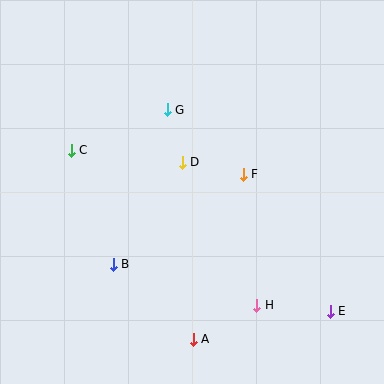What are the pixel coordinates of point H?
Point H is at (257, 305).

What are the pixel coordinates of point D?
Point D is at (182, 162).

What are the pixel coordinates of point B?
Point B is at (113, 264).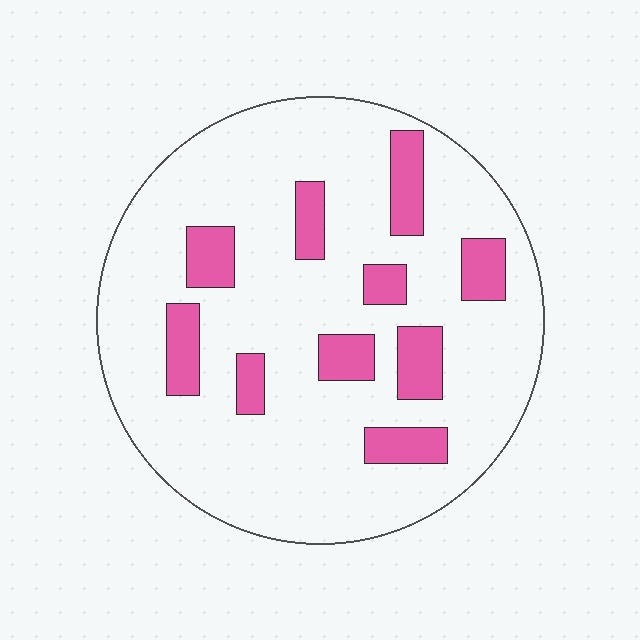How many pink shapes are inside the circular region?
10.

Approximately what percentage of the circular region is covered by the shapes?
Approximately 20%.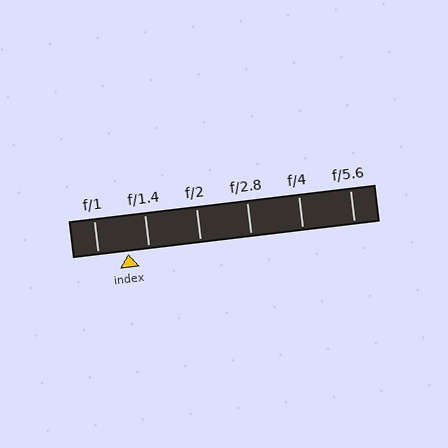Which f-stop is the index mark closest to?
The index mark is closest to f/1.4.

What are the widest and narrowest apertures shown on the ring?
The widest aperture shown is f/1 and the narrowest is f/5.6.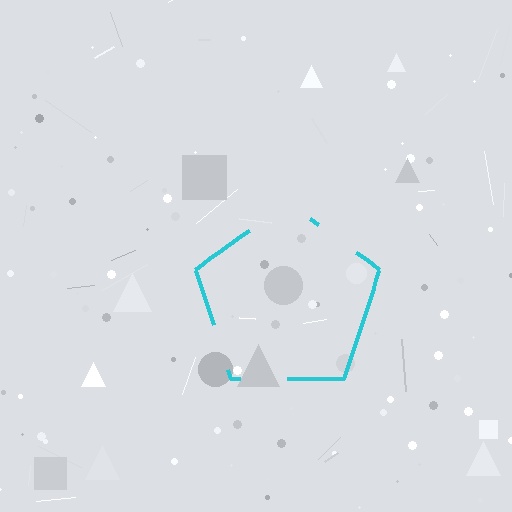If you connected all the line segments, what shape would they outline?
They would outline a pentagon.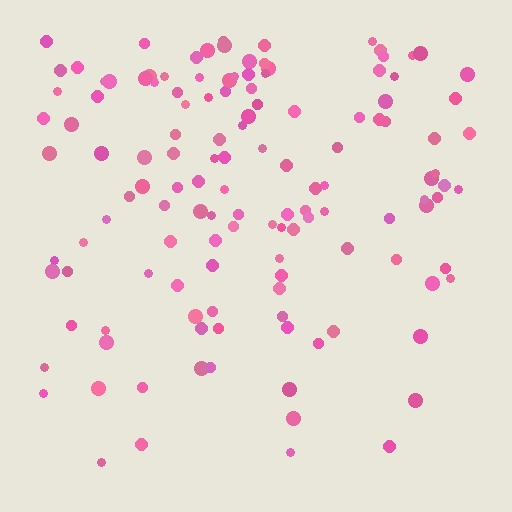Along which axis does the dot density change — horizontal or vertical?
Vertical.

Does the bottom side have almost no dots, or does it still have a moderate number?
Still a moderate number, just noticeably fewer than the top.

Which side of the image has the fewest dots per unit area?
The bottom.